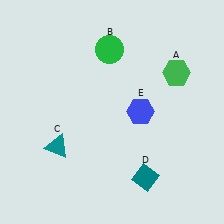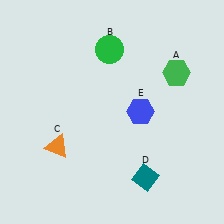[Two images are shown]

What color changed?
The triangle (C) changed from teal in Image 1 to orange in Image 2.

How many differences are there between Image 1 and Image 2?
There is 1 difference between the two images.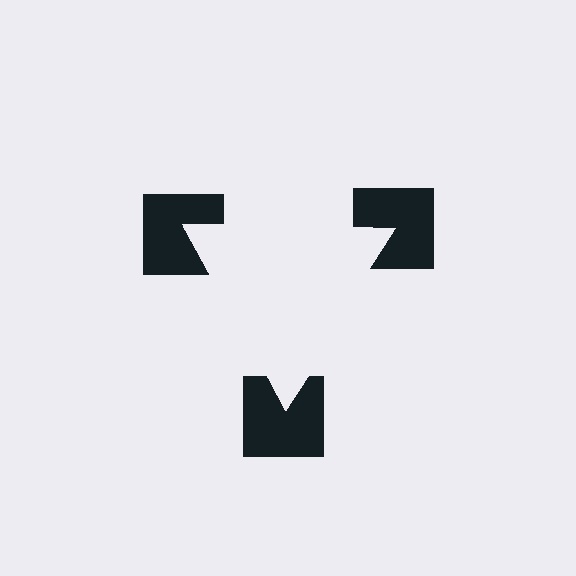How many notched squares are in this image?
There are 3 — one at each vertex of the illusory triangle.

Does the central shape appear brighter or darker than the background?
It typically appears slightly brighter than the background, even though no actual brightness change is drawn.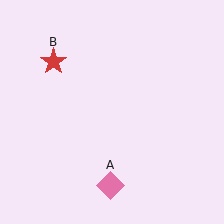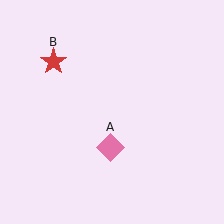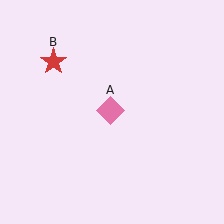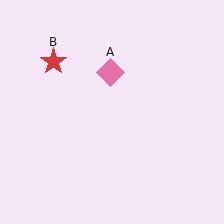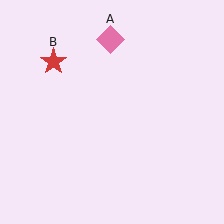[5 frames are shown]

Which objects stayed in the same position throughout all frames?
Red star (object B) remained stationary.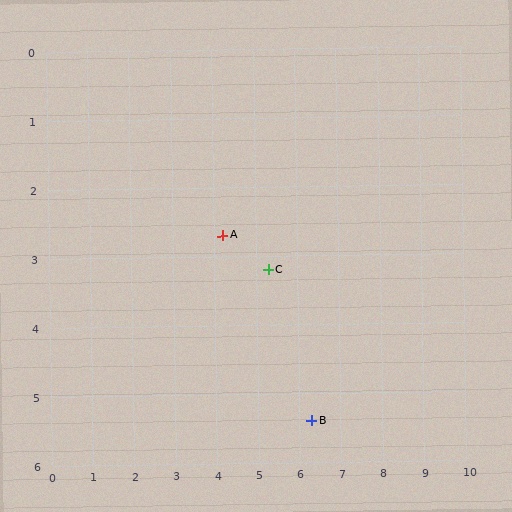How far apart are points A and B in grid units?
Points A and B are about 3.4 grid units apart.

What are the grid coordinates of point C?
Point C is at approximately (5.3, 3.2).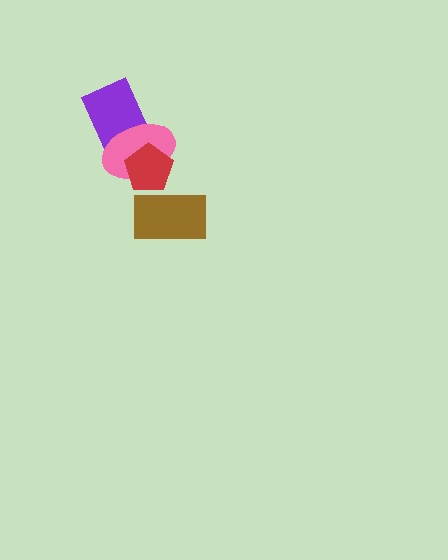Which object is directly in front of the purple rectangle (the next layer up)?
The pink ellipse is directly in front of the purple rectangle.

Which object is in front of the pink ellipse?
The red pentagon is in front of the pink ellipse.